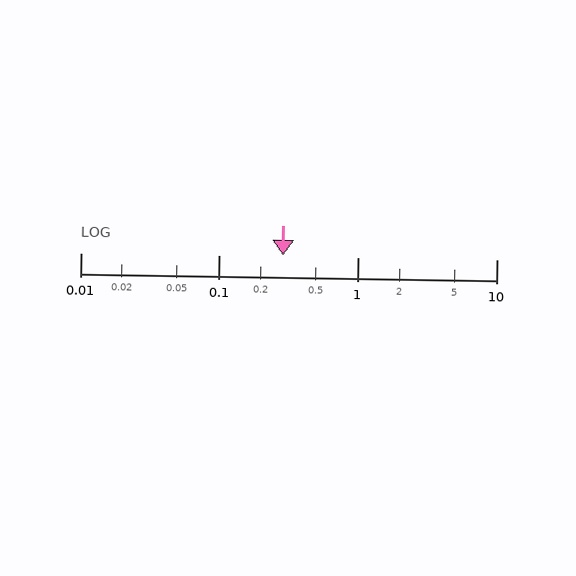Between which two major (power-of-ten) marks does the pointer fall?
The pointer is between 0.1 and 1.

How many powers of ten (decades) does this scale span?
The scale spans 3 decades, from 0.01 to 10.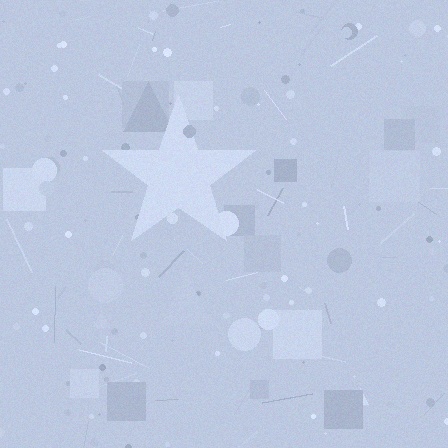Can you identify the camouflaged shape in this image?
The camouflaged shape is a star.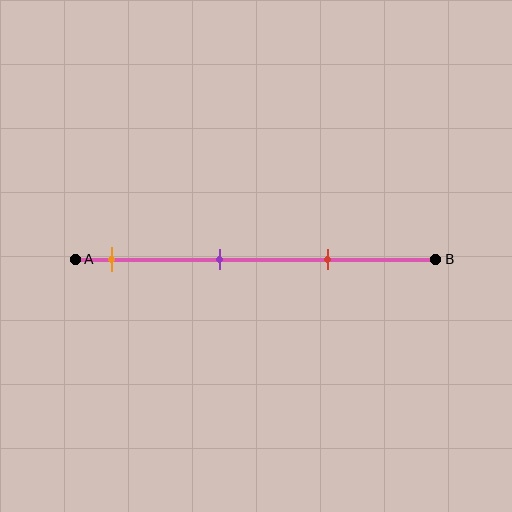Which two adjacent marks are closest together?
The purple and red marks are the closest adjacent pair.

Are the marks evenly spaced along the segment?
Yes, the marks are approximately evenly spaced.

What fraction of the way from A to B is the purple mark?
The purple mark is approximately 40% (0.4) of the way from A to B.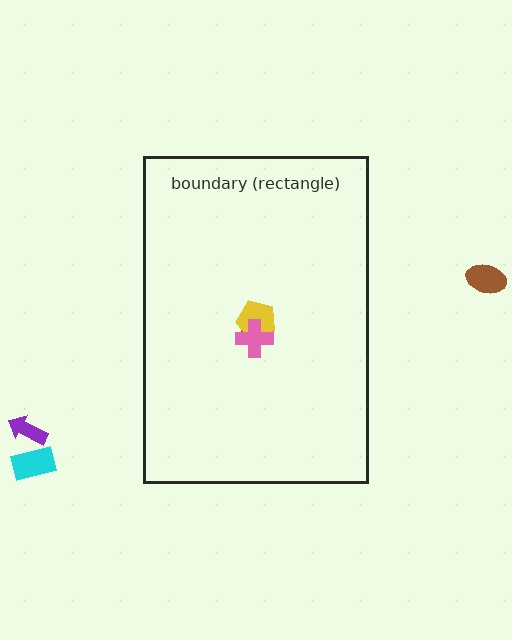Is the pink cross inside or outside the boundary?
Inside.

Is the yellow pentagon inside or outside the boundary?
Inside.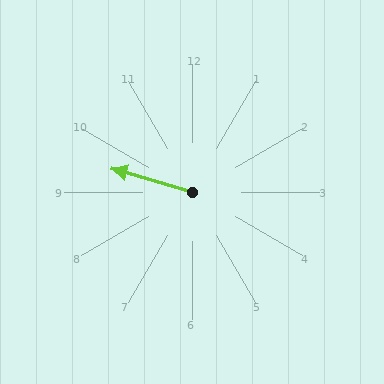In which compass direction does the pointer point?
West.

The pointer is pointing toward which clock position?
Roughly 10 o'clock.